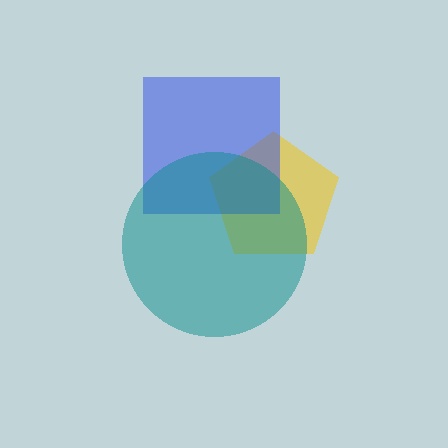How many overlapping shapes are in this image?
There are 3 overlapping shapes in the image.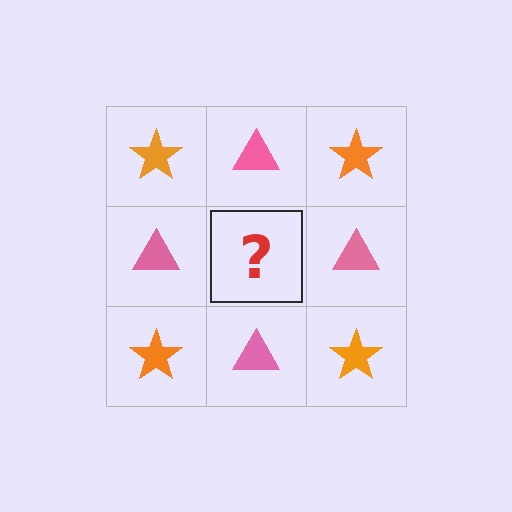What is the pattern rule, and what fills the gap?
The rule is that it alternates orange star and pink triangle in a checkerboard pattern. The gap should be filled with an orange star.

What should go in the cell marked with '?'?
The missing cell should contain an orange star.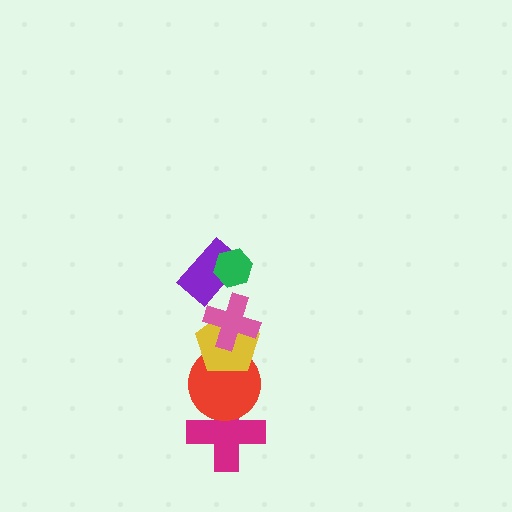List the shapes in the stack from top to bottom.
From top to bottom: the green hexagon, the purple rectangle, the pink cross, the yellow pentagon, the red circle, the magenta cross.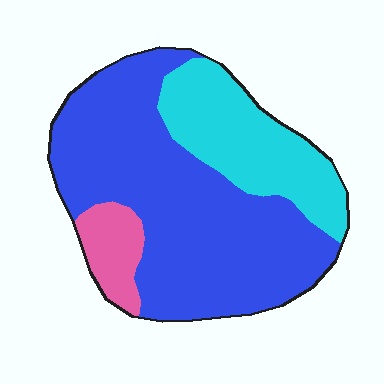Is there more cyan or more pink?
Cyan.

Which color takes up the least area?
Pink, at roughly 10%.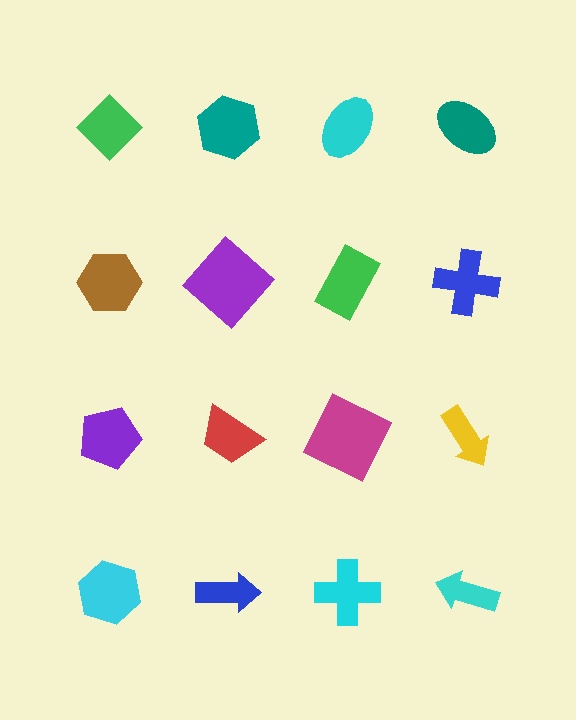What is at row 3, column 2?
A red trapezoid.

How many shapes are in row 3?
4 shapes.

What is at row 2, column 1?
A brown hexagon.